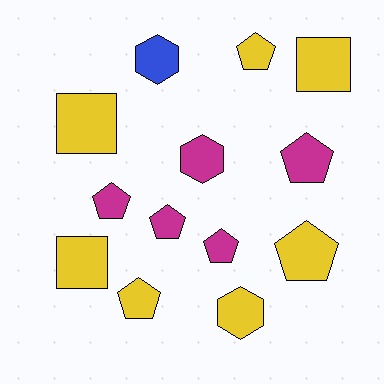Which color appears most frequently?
Yellow, with 7 objects.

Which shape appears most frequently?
Pentagon, with 7 objects.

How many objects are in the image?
There are 13 objects.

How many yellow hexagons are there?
There is 1 yellow hexagon.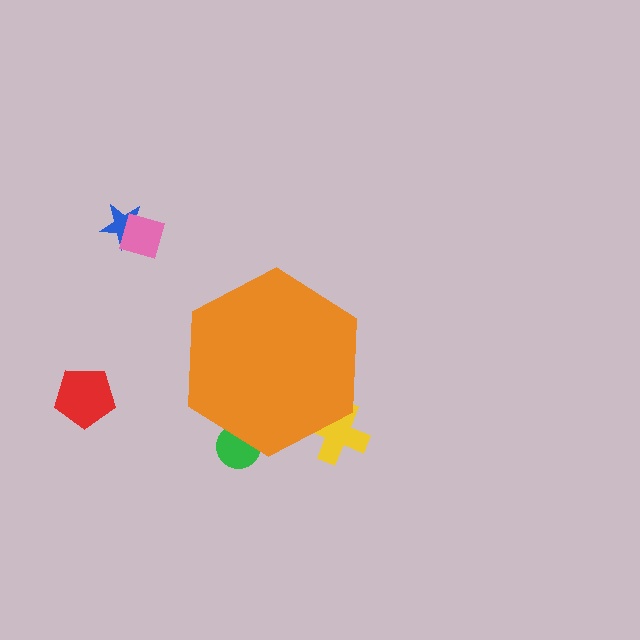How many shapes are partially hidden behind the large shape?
2 shapes are partially hidden.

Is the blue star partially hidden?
No, the blue star is fully visible.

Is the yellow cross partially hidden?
Yes, the yellow cross is partially hidden behind the orange hexagon.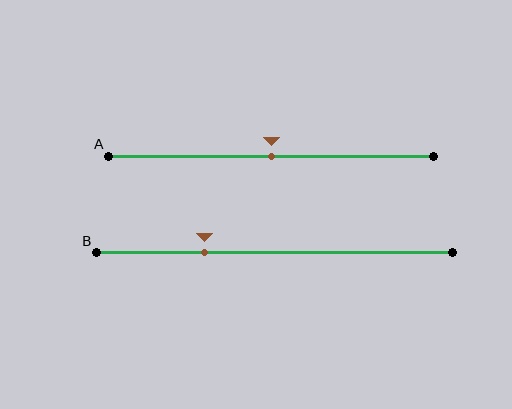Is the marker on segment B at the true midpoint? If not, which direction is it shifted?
No, the marker on segment B is shifted to the left by about 20% of the segment length.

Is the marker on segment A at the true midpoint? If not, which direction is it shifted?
Yes, the marker on segment A is at the true midpoint.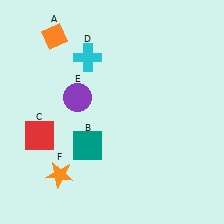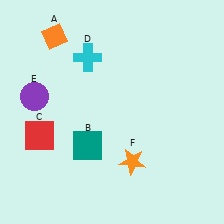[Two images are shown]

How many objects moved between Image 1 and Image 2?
2 objects moved between the two images.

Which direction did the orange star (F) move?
The orange star (F) moved right.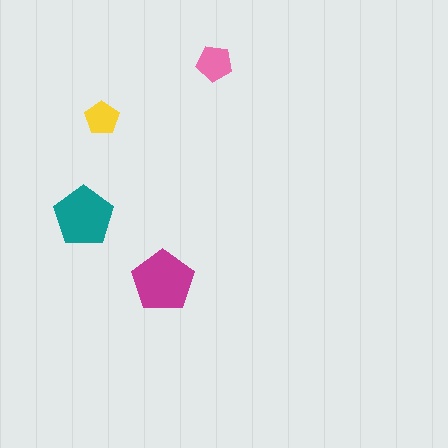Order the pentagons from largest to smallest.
the magenta one, the teal one, the pink one, the yellow one.